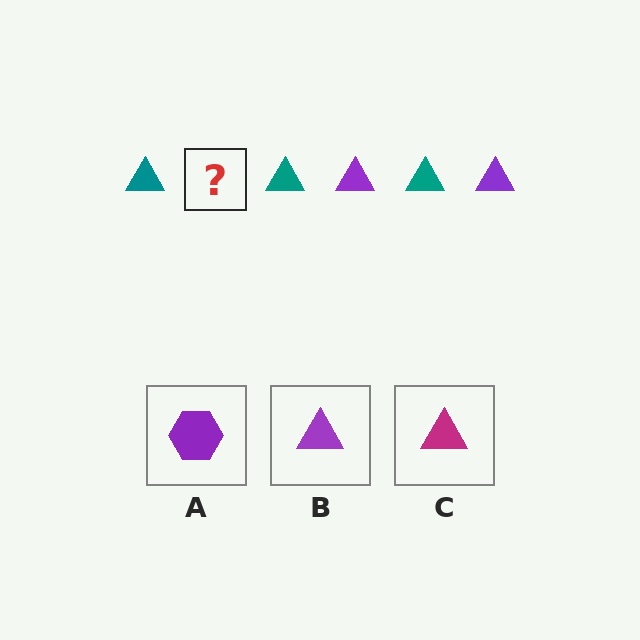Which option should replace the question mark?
Option B.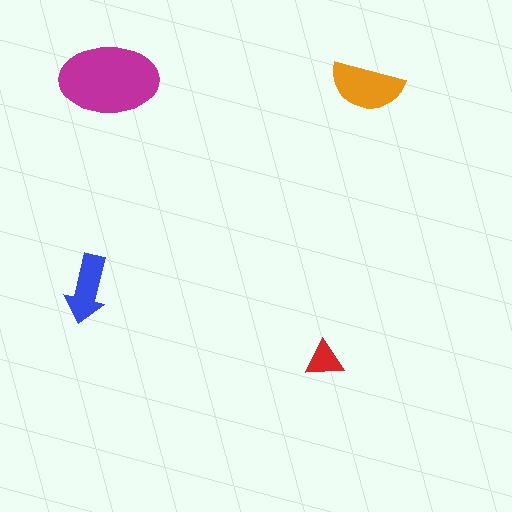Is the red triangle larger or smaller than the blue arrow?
Smaller.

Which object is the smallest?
The red triangle.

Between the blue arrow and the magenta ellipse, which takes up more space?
The magenta ellipse.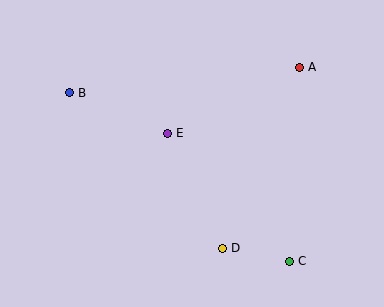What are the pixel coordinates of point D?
Point D is at (223, 248).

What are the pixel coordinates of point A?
Point A is at (300, 67).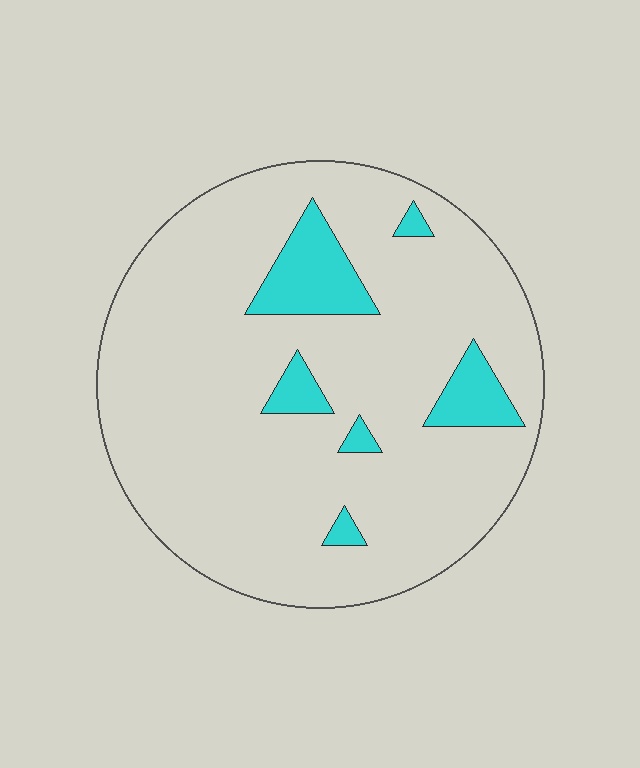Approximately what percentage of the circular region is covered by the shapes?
Approximately 10%.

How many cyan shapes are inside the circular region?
6.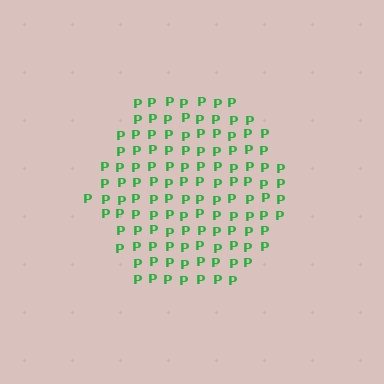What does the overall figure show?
The overall figure shows a hexagon.